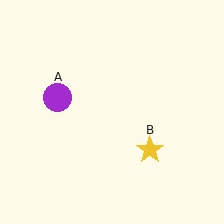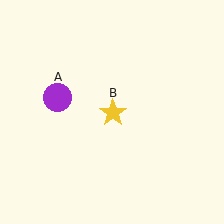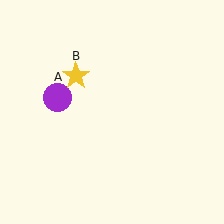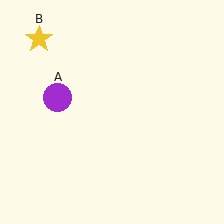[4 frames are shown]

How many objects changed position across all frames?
1 object changed position: yellow star (object B).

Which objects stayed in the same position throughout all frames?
Purple circle (object A) remained stationary.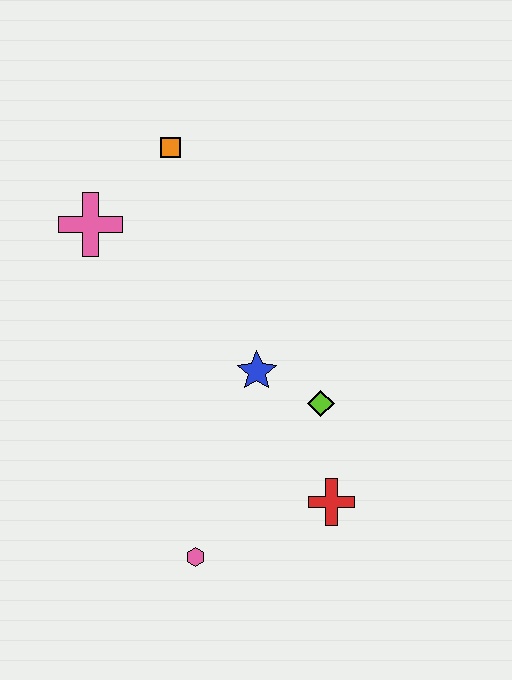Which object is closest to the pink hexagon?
The red cross is closest to the pink hexagon.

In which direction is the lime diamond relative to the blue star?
The lime diamond is to the right of the blue star.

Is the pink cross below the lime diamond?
No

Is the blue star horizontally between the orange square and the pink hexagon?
No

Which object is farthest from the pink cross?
The red cross is farthest from the pink cross.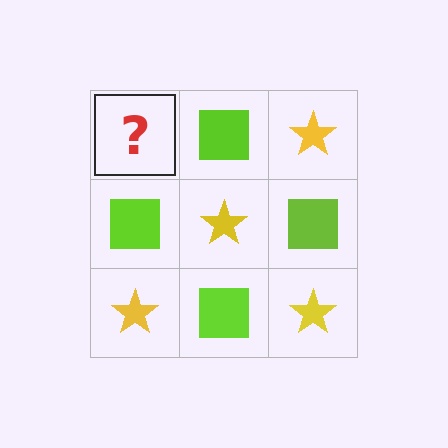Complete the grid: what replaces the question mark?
The question mark should be replaced with a yellow star.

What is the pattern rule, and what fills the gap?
The rule is that it alternates yellow star and lime square in a checkerboard pattern. The gap should be filled with a yellow star.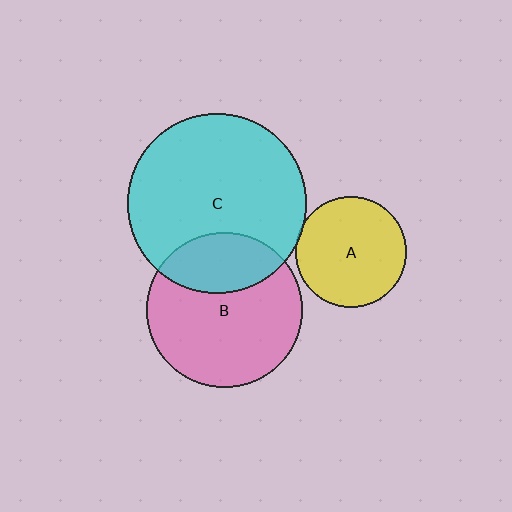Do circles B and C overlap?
Yes.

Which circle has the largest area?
Circle C (cyan).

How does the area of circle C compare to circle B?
Approximately 1.3 times.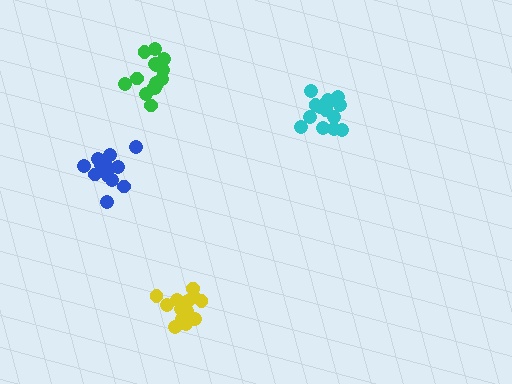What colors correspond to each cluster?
The clusters are colored: green, blue, yellow, cyan.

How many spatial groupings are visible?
There are 4 spatial groupings.